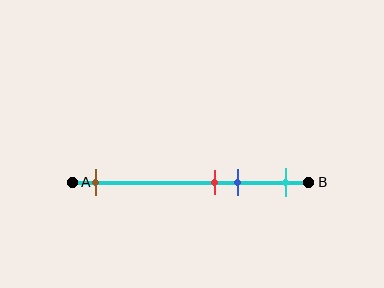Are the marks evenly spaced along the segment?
No, the marks are not evenly spaced.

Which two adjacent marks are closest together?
The red and blue marks are the closest adjacent pair.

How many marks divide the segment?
There are 4 marks dividing the segment.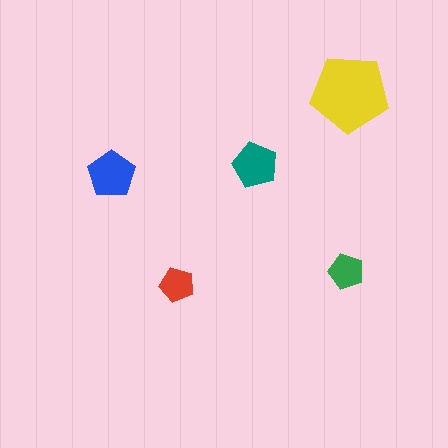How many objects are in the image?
There are 5 objects in the image.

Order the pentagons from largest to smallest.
the yellow one, the blue one, the teal one, the green one, the red one.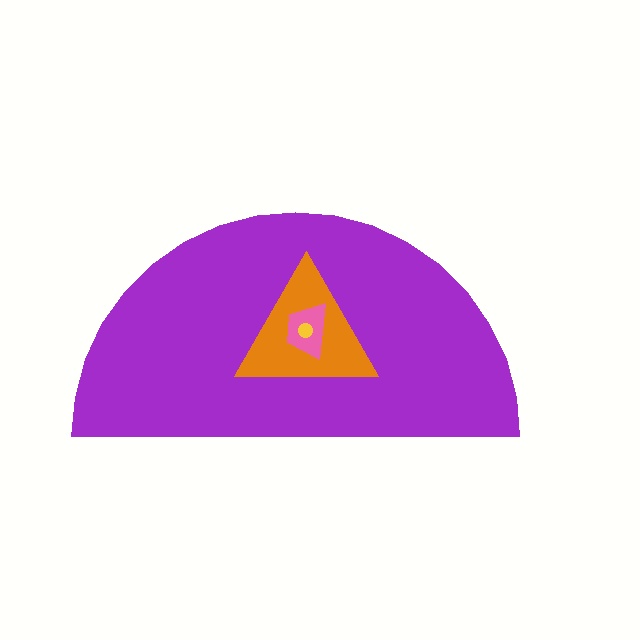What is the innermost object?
The yellow circle.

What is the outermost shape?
The purple semicircle.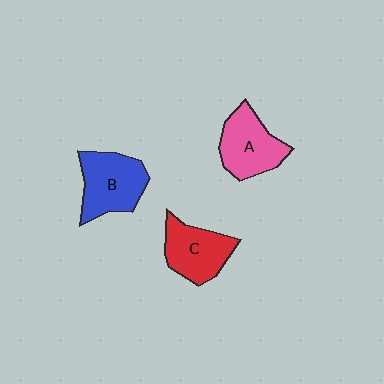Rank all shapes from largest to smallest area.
From largest to smallest: B (blue), A (pink), C (red).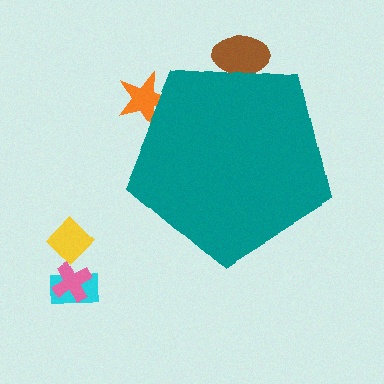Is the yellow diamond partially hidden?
No, the yellow diamond is fully visible.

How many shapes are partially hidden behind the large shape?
2 shapes are partially hidden.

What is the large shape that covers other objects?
A teal pentagon.